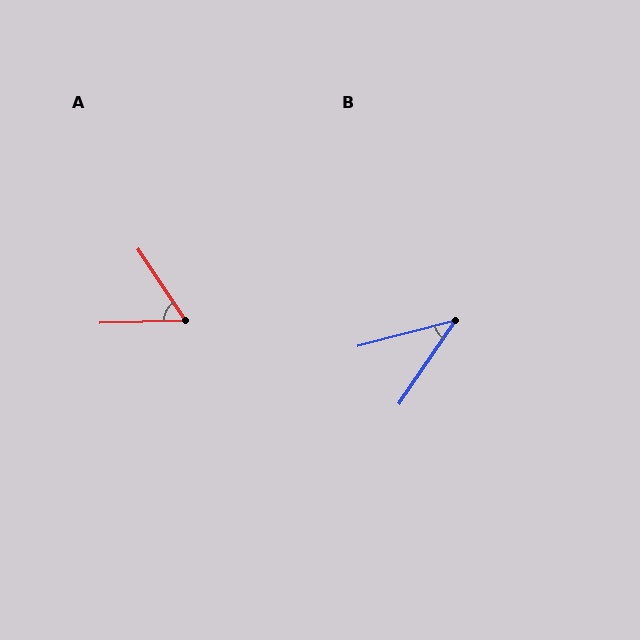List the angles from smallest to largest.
B (41°), A (57°).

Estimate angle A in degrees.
Approximately 57 degrees.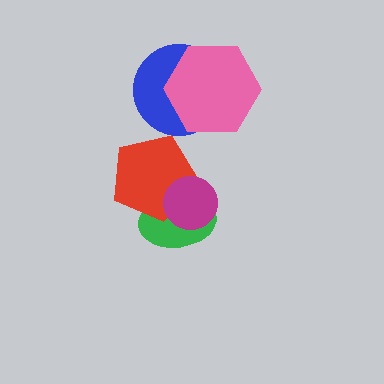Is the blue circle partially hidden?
Yes, it is partially covered by another shape.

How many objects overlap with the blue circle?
1 object overlaps with the blue circle.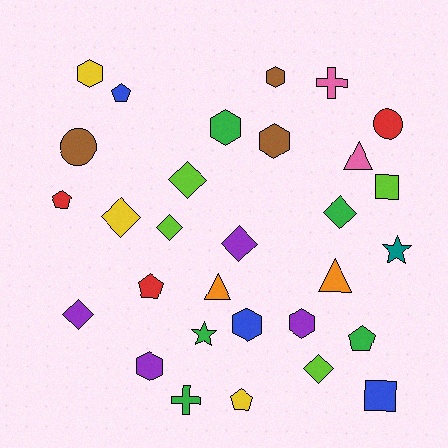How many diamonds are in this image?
There are 7 diamonds.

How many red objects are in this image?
There are 3 red objects.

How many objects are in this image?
There are 30 objects.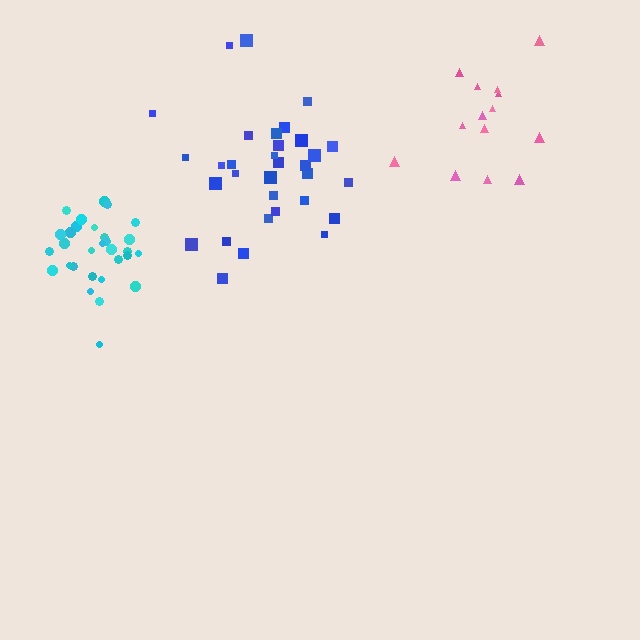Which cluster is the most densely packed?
Cyan.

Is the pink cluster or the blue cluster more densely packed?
Blue.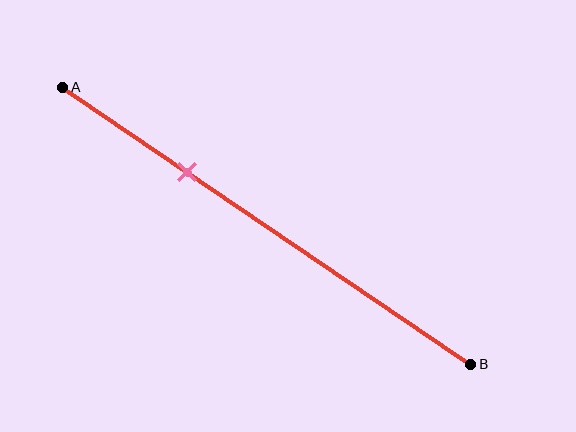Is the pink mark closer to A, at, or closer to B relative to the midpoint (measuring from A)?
The pink mark is closer to point A than the midpoint of segment AB.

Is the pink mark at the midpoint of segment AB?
No, the mark is at about 30% from A, not at the 50% midpoint.